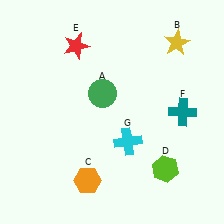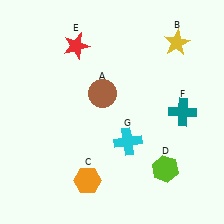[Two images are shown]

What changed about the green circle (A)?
In Image 1, A is green. In Image 2, it changed to brown.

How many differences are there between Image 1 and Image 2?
There is 1 difference between the two images.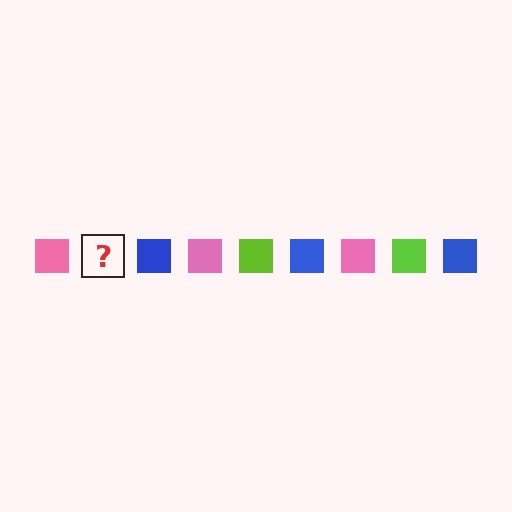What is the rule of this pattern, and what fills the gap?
The rule is that the pattern cycles through pink, lime, blue squares. The gap should be filled with a lime square.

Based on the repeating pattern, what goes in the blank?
The blank should be a lime square.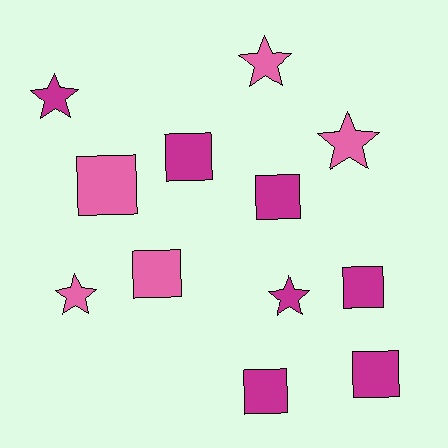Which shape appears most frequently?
Square, with 7 objects.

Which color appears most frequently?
Magenta, with 7 objects.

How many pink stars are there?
There are 3 pink stars.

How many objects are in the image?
There are 12 objects.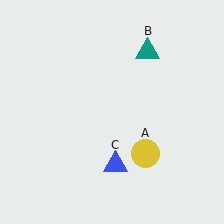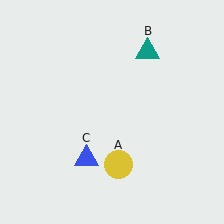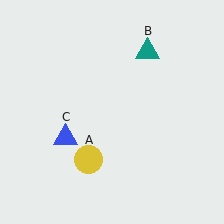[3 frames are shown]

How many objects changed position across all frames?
2 objects changed position: yellow circle (object A), blue triangle (object C).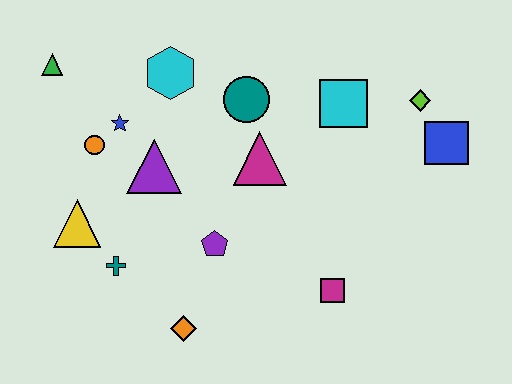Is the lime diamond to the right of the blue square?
No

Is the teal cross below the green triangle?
Yes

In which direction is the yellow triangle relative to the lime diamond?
The yellow triangle is to the left of the lime diamond.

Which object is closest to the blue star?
The orange circle is closest to the blue star.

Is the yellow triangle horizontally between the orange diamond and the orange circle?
No